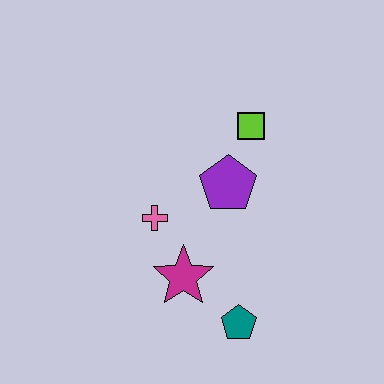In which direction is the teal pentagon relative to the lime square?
The teal pentagon is below the lime square.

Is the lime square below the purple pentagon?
No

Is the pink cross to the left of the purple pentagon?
Yes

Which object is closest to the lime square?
The purple pentagon is closest to the lime square.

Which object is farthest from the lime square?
The teal pentagon is farthest from the lime square.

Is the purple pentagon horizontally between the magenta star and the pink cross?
No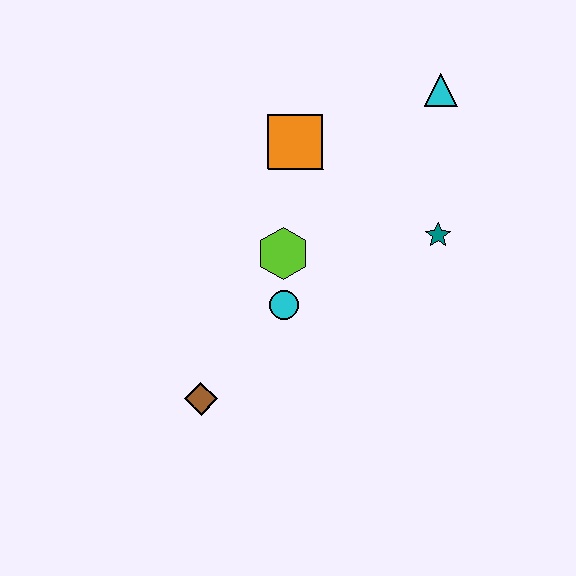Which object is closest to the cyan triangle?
The teal star is closest to the cyan triangle.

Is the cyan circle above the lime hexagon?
No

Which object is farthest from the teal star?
The brown diamond is farthest from the teal star.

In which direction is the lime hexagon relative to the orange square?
The lime hexagon is below the orange square.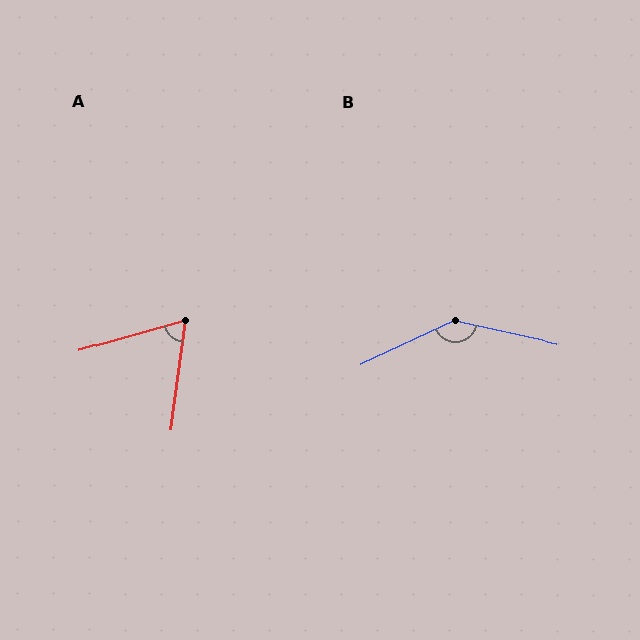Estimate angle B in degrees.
Approximately 142 degrees.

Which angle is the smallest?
A, at approximately 66 degrees.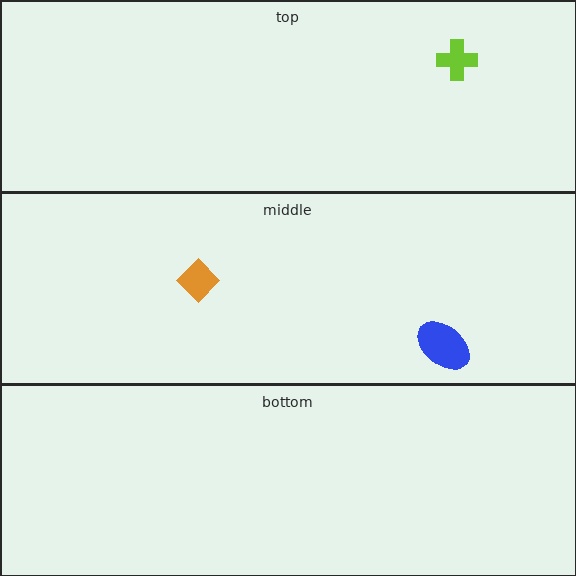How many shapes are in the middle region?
2.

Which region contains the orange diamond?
The middle region.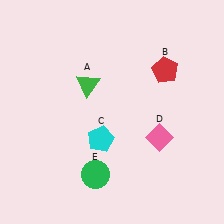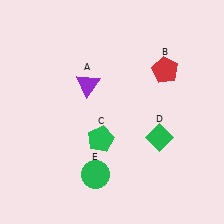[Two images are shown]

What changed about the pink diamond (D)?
In Image 1, D is pink. In Image 2, it changed to green.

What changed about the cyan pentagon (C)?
In Image 1, C is cyan. In Image 2, it changed to green.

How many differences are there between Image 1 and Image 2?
There are 3 differences between the two images.